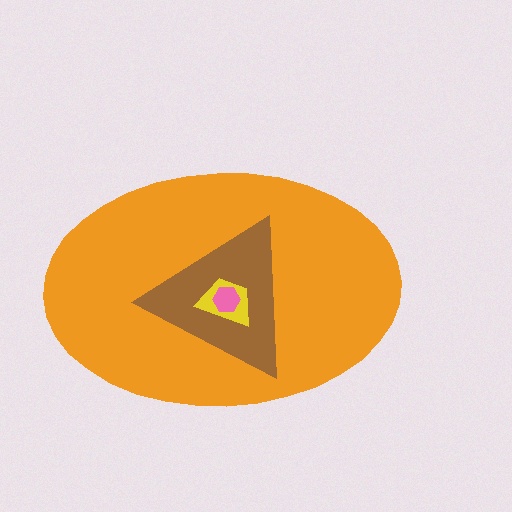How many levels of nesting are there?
4.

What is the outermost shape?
The orange ellipse.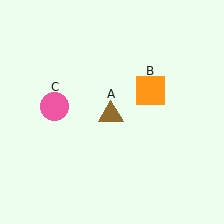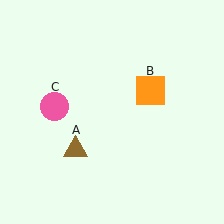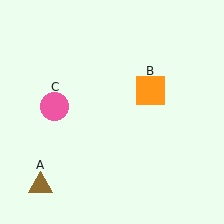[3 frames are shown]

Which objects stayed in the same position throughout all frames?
Orange square (object B) and pink circle (object C) remained stationary.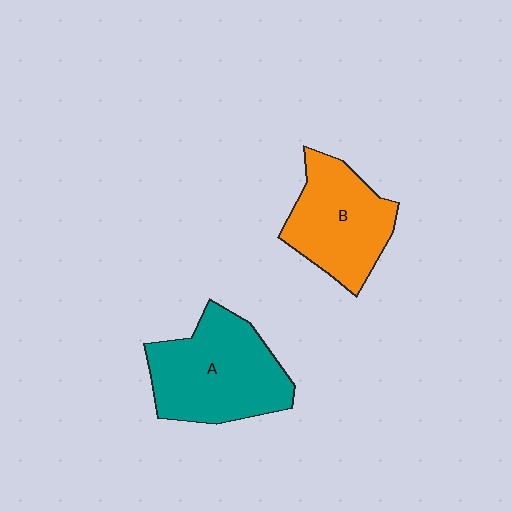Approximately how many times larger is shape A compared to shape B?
Approximately 1.2 times.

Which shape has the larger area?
Shape A (teal).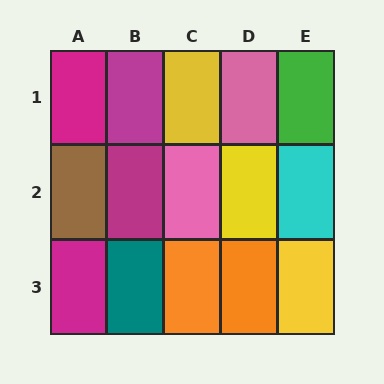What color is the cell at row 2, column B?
Magenta.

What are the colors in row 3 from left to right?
Magenta, teal, orange, orange, yellow.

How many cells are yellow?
3 cells are yellow.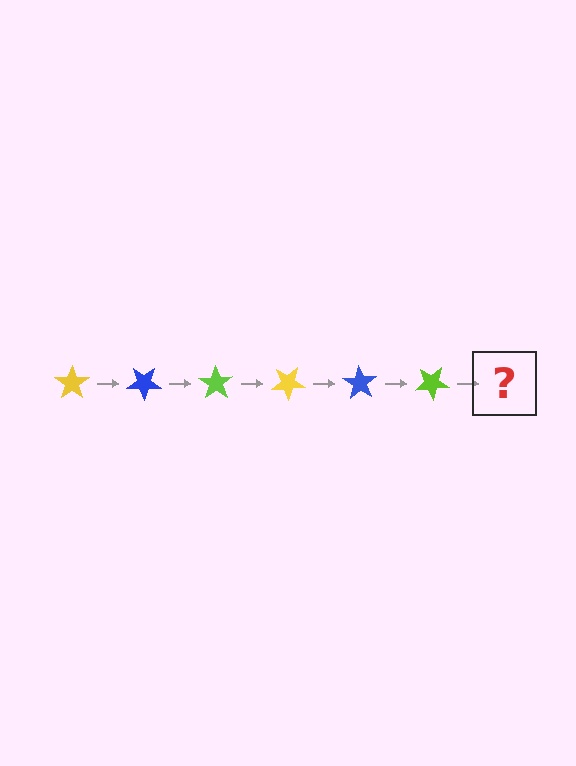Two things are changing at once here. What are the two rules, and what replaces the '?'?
The two rules are that it rotates 35 degrees each step and the color cycles through yellow, blue, and lime. The '?' should be a yellow star, rotated 210 degrees from the start.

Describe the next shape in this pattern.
It should be a yellow star, rotated 210 degrees from the start.